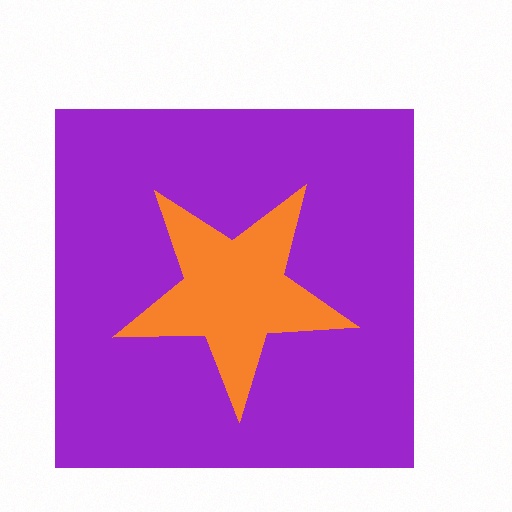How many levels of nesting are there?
2.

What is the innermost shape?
The orange star.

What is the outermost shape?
The purple square.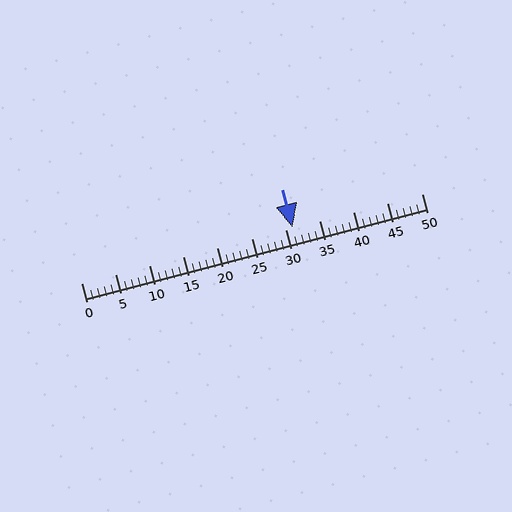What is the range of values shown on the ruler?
The ruler shows values from 0 to 50.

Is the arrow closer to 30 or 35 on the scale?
The arrow is closer to 30.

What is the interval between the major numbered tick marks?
The major tick marks are spaced 5 units apart.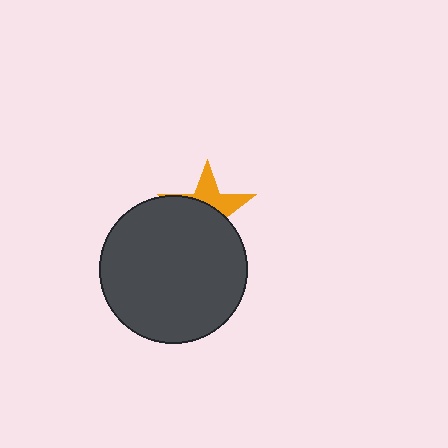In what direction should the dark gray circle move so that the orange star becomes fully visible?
The dark gray circle should move down. That is the shortest direction to clear the overlap and leave the orange star fully visible.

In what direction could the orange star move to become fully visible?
The orange star could move up. That would shift it out from behind the dark gray circle entirely.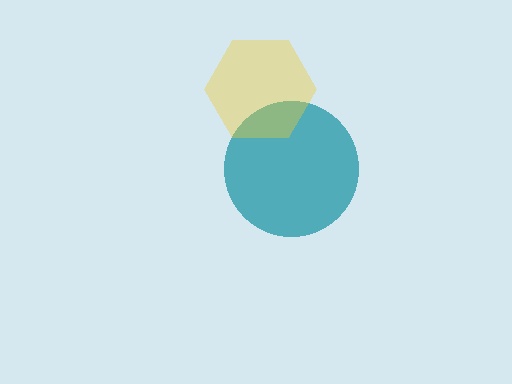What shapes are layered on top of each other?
The layered shapes are: a teal circle, a yellow hexagon.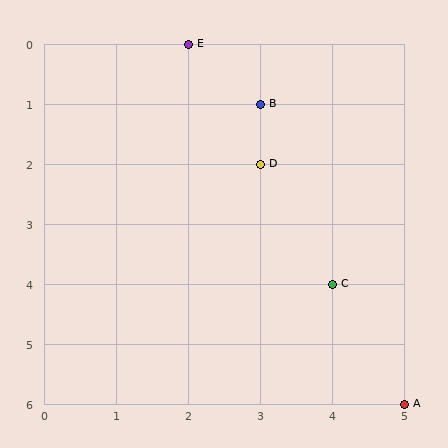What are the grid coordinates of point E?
Point E is at grid coordinates (2, 0).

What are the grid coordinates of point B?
Point B is at grid coordinates (3, 1).